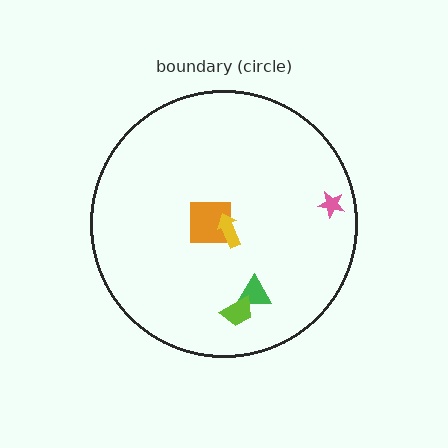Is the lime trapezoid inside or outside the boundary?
Inside.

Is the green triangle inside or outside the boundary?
Inside.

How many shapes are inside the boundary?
5 inside, 0 outside.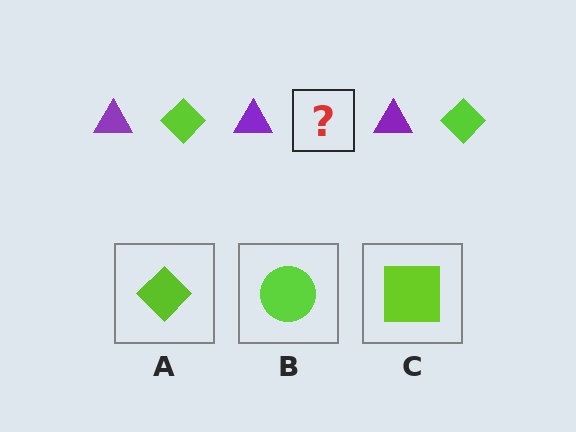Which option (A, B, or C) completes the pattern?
A.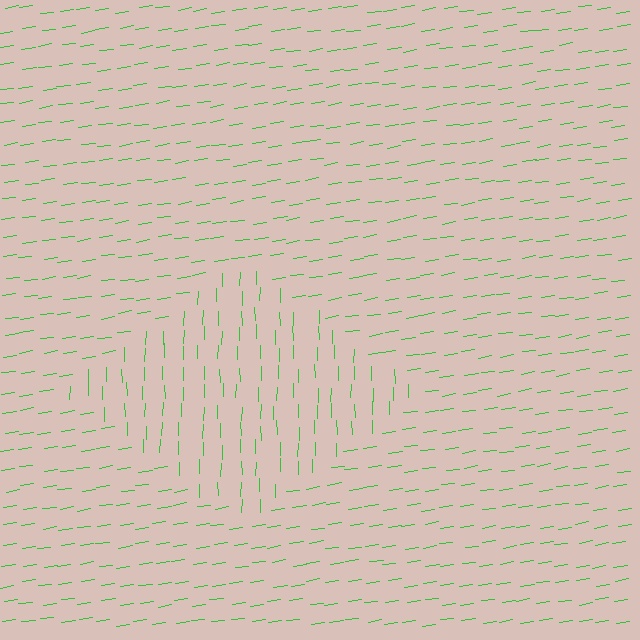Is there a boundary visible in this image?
Yes, there is a texture boundary formed by a change in line orientation.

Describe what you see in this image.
The image is filled with small green line segments. A diamond region in the image has lines oriented differently from the surrounding lines, creating a visible texture boundary.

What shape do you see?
I see a diamond.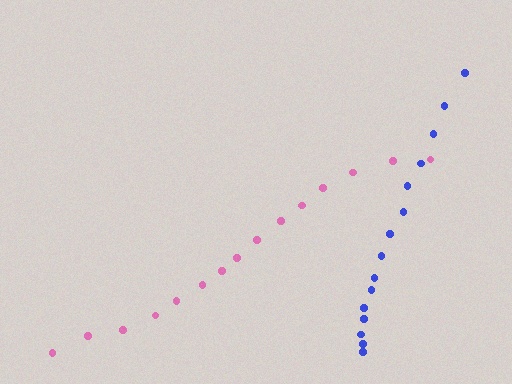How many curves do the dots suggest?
There are 2 distinct paths.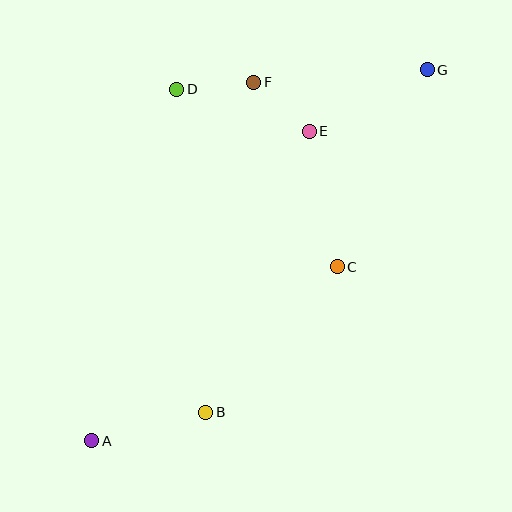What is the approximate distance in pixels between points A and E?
The distance between A and E is approximately 378 pixels.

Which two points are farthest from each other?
Points A and G are farthest from each other.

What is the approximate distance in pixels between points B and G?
The distance between B and G is approximately 408 pixels.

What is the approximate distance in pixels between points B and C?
The distance between B and C is approximately 196 pixels.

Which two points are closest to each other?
Points E and F are closest to each other.